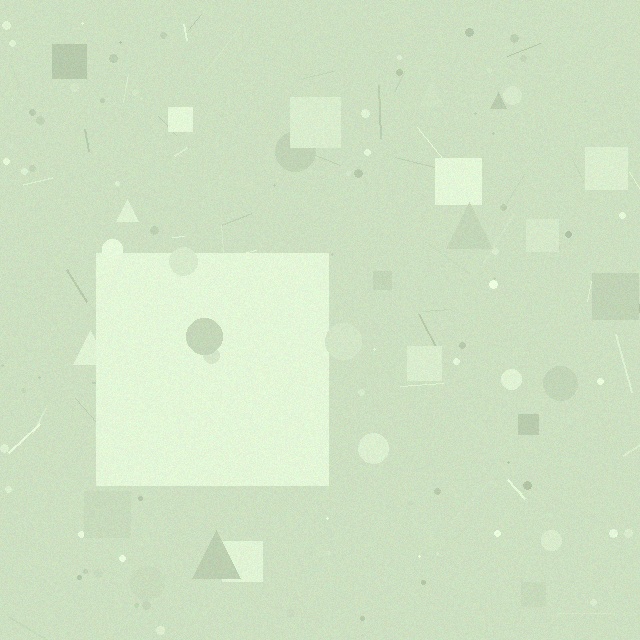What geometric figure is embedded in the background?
A square is embedded in the background.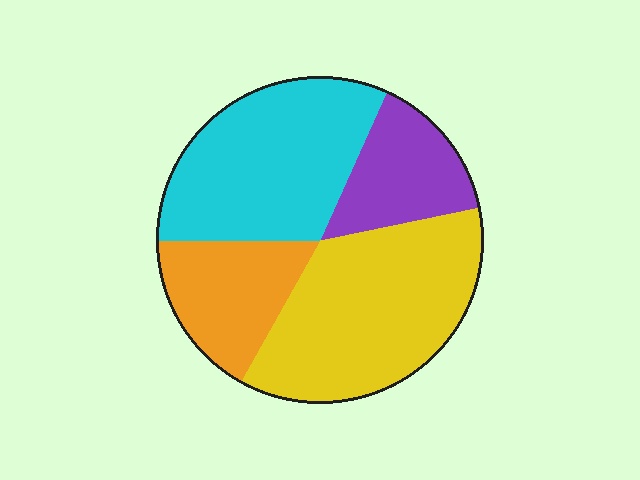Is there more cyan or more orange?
Cyan.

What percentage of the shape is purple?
Purple covers roughly 15% of the shape.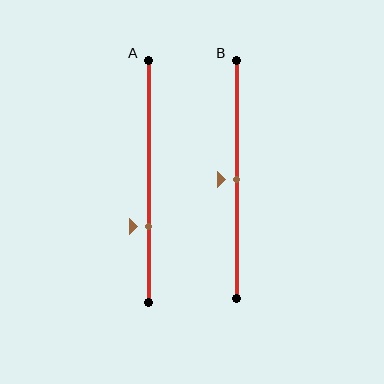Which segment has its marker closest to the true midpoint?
Segment B has its marker closest to the true midpoint.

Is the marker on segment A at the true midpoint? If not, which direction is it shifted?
No, the marker on segment A is shifted downward by about 19% of the segment length.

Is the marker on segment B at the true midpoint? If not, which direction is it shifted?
Yes, the marker on segment B is at the true midpoint.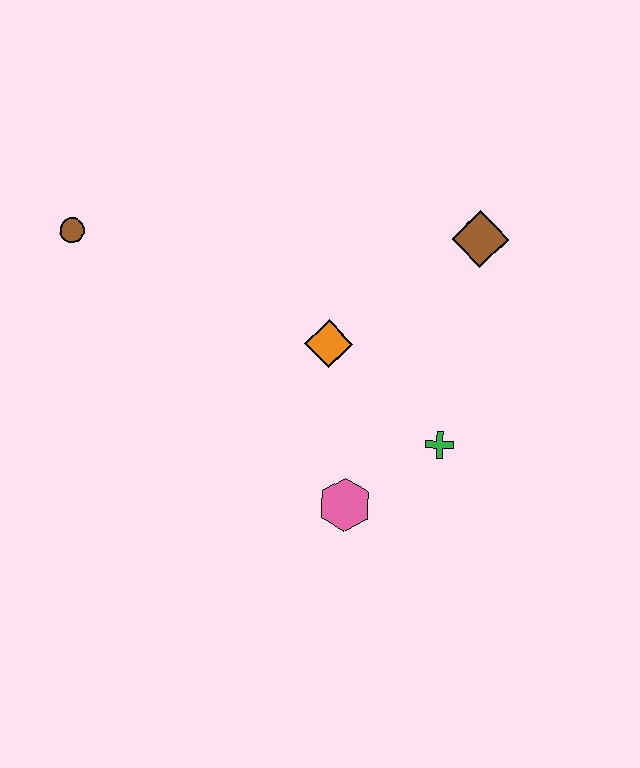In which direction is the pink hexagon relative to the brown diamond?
The pink hexagon is below the brown diamond.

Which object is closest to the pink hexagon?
The green cross is closest to the pink hexagon.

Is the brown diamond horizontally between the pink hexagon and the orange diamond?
No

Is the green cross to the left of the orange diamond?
No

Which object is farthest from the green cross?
The brown circle is farthest from the green cross.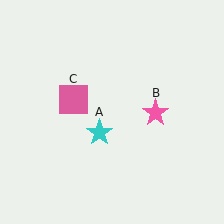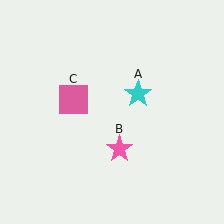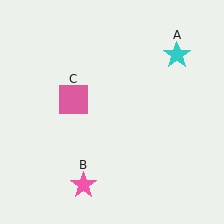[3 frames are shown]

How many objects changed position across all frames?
2 objects changed position: cyan star (object A), pink star (object B).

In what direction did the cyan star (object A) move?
The cyan star (object A) moved up and to the right.